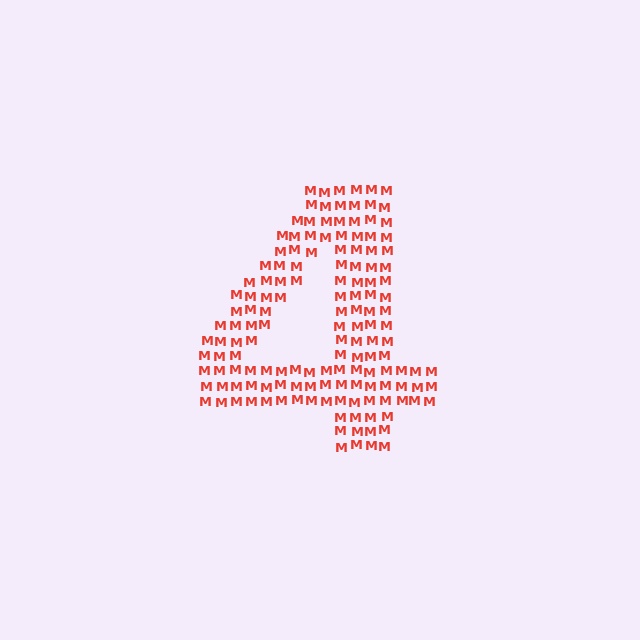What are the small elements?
The small elements are letter M's.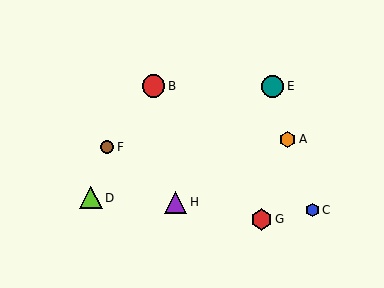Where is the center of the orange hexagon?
The center of the orange hexagon is at (288, 139).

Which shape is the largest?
The red circle (labeled B) is the largest.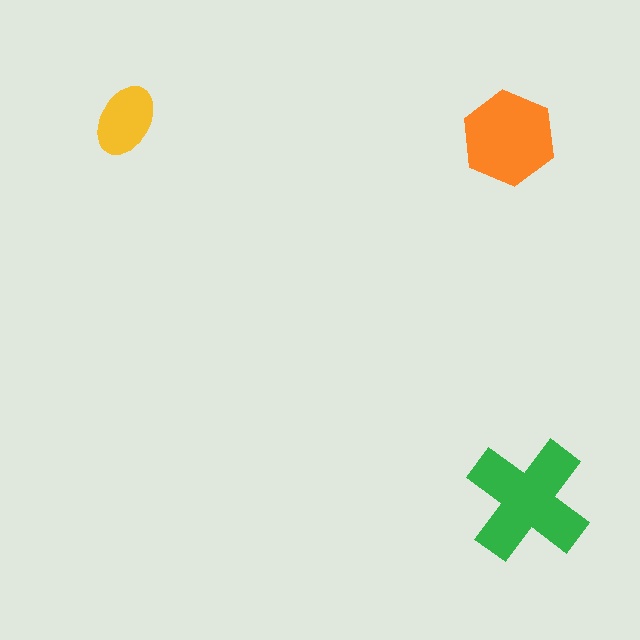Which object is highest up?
The yellow ellipse is topmost.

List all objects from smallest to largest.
The yellow ellipse, the orange hexagon, the green cross.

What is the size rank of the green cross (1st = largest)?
1st.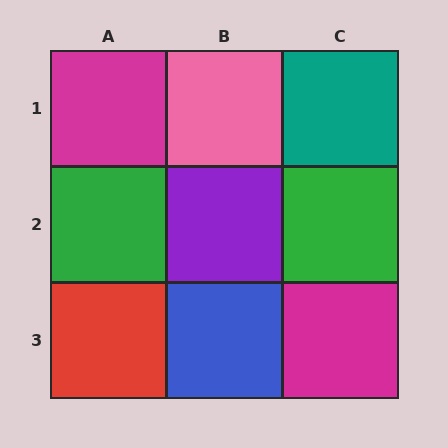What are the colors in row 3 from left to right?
Red, blue, magenta.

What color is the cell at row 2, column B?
Purple.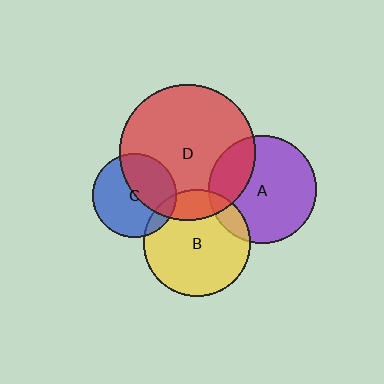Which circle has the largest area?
Circle D (red).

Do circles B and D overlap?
Yes.